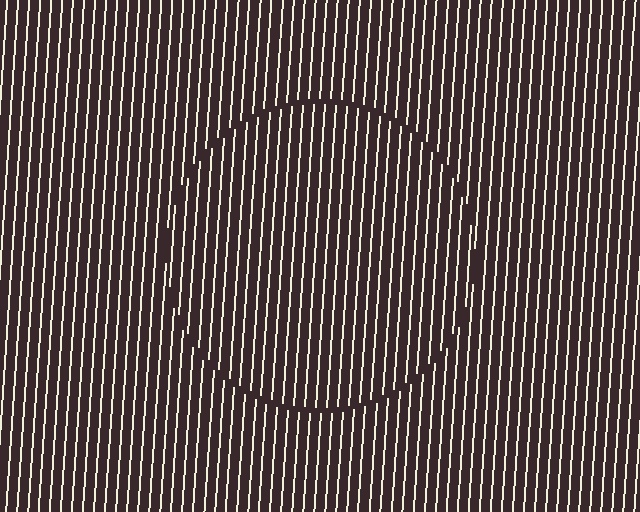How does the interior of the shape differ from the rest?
The interior of the shape contains the same grating, shifted by half a period — the contour is defined by the phase discontinuity where line-ends from the inner and outer gratings abut.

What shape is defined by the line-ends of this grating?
An illusory circle. The interior of the shape contains the same grating, shifted by half a period — the contour is defined by the phase discontinuity where line-ends from the inner and outer gratings abut.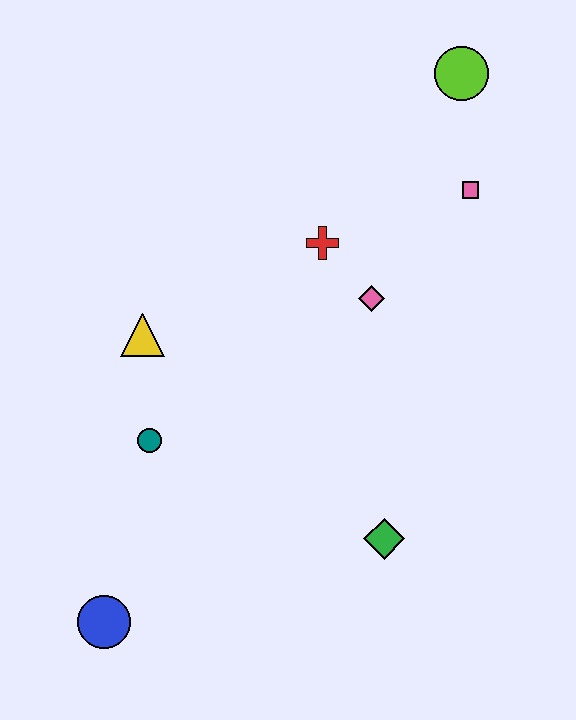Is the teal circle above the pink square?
No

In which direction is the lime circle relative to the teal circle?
The lime circle is above the teal circle.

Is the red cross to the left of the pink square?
Yes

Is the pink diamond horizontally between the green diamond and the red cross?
Yes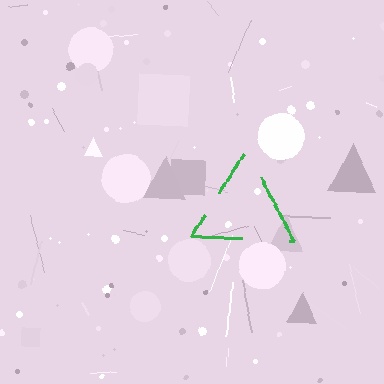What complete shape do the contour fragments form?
The contour fragments form a triangle.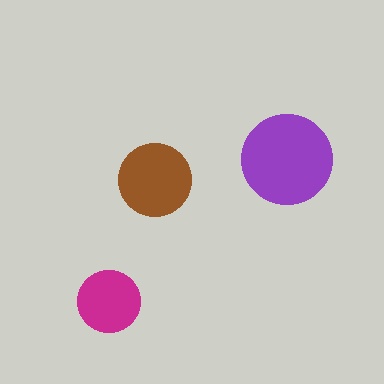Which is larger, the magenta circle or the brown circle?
The brown one.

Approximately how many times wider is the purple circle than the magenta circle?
About 1.5 times wider.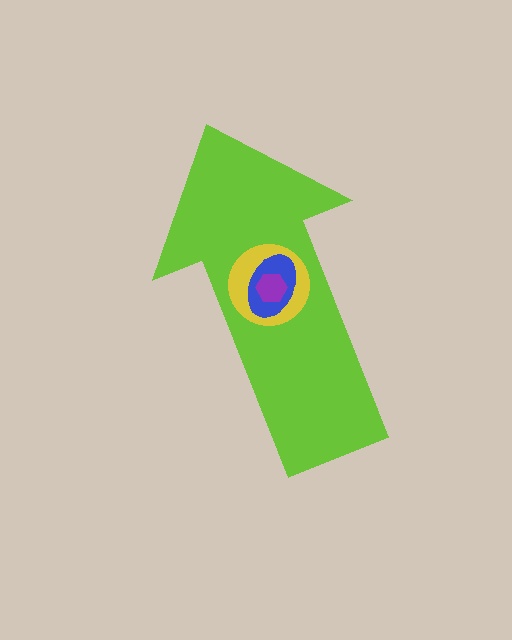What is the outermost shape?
The lime arrow.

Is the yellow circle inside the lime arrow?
Yes.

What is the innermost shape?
The purple hexagon.